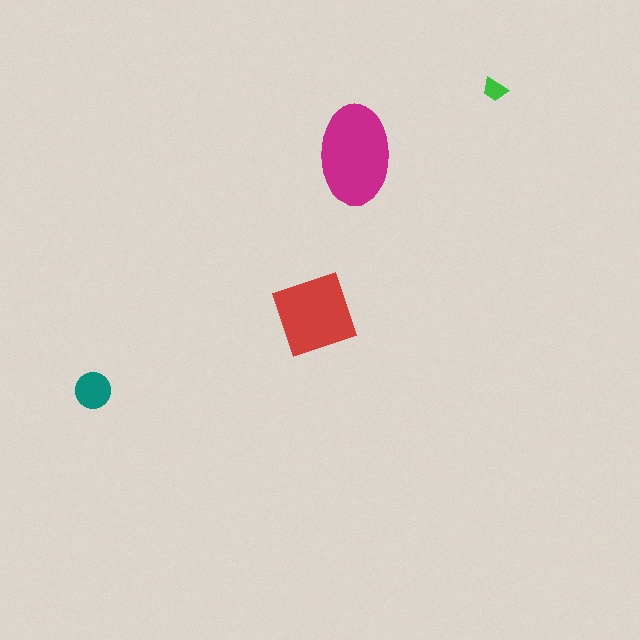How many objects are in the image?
There are 4 objects in the image.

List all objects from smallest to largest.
The green trapezoid, the teal circle, the red diamond, the magenta ellipse.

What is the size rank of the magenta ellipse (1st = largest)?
1st.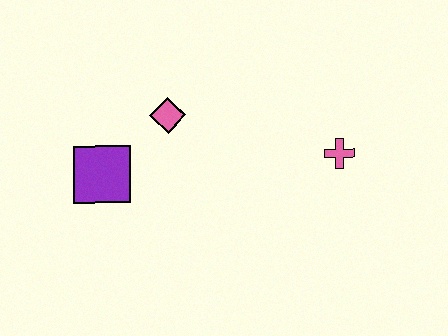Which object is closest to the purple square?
The pink diamond is closest to the purple square.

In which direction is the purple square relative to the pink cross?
The purple square is to the left of the pink cross.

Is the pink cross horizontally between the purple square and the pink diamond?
No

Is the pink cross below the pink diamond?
Yes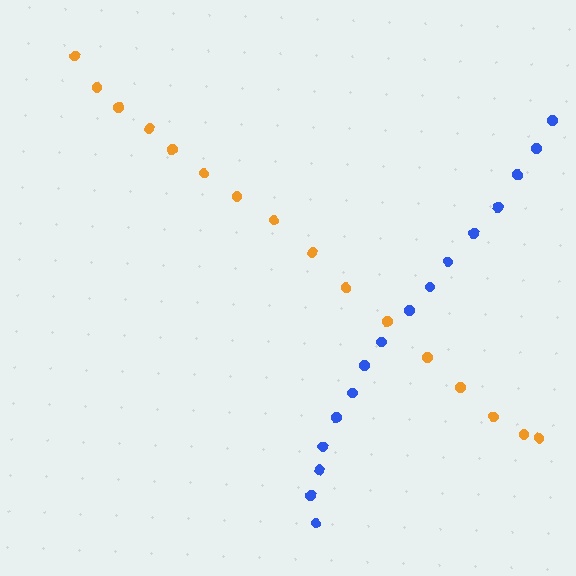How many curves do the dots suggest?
There are 2 distinct paths.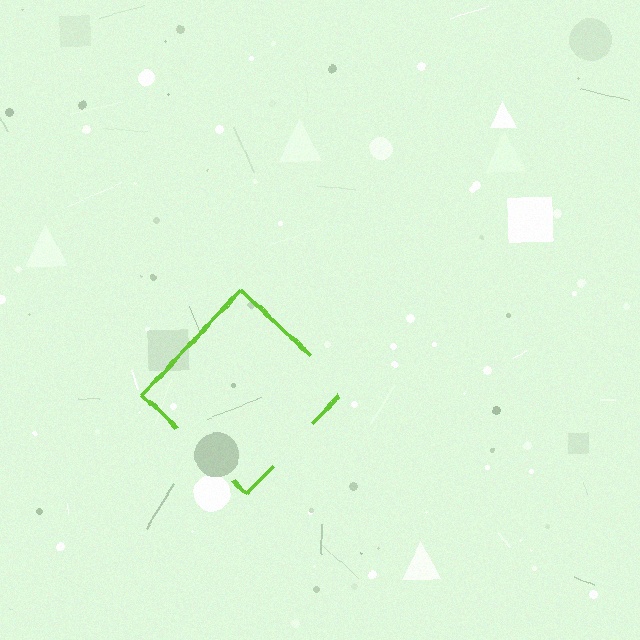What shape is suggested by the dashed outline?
The dashed outline suggests a diamond.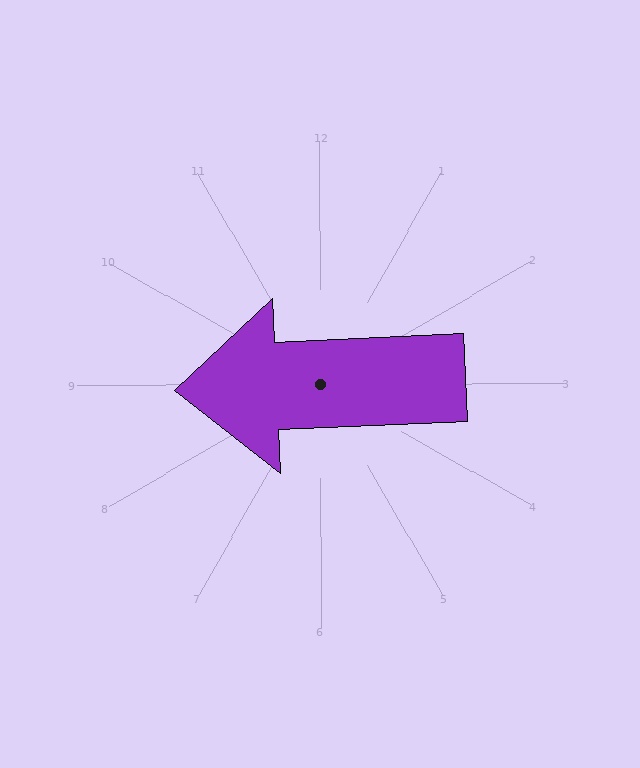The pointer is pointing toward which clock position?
Roughly 9 o'clock.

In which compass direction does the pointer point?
West.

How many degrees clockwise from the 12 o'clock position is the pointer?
Approximately 267 degrees.